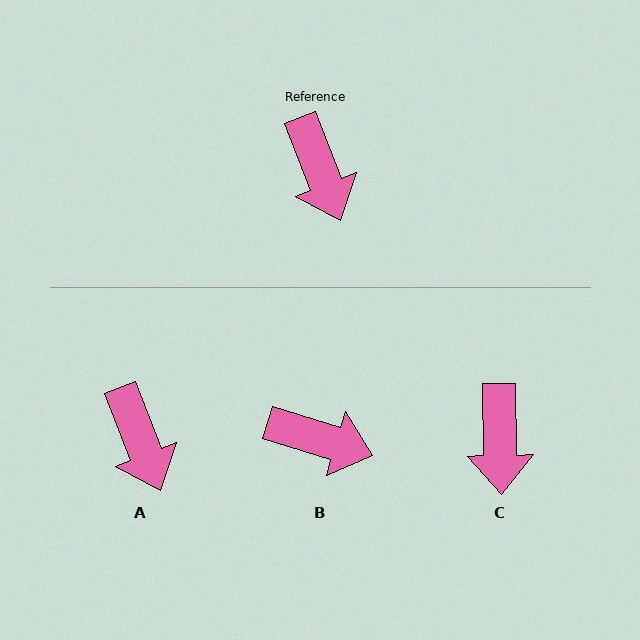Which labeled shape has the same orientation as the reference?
A.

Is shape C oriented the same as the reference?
No, it is off by about 20 degrees.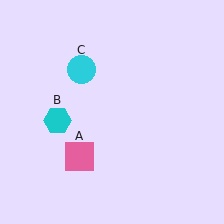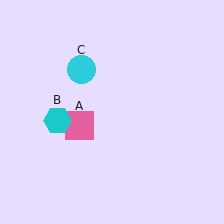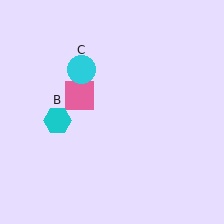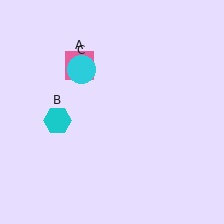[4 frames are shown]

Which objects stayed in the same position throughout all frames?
Cyan hexagon (object B) and cyan circle (object C) remained stationary.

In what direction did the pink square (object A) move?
The pink square (object A) moved up.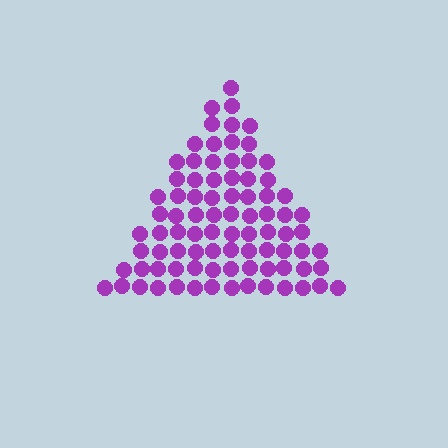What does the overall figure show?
The overall figure shows a triangle.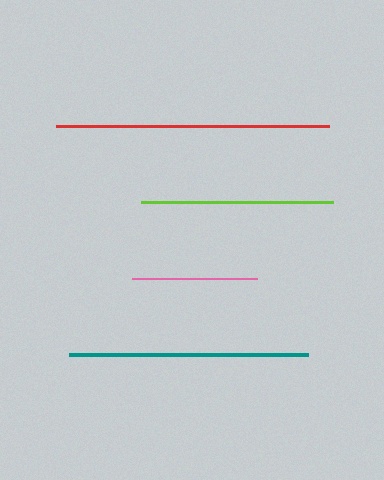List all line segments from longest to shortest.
From longest to shortest: red, teal, lime, pink.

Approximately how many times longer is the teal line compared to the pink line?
The teal line is approximately 1.9 times the length of the pink line.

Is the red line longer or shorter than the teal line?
The red line is longer than the teal line.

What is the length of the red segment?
The red segment is approximately 273 pixels long.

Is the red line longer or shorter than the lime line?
The red line is longer than the lime line.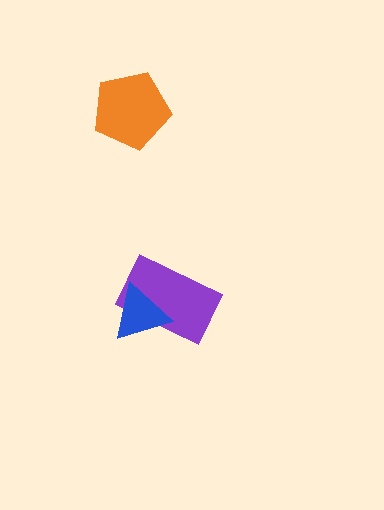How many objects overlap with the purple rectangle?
1 object overlaps with the purple rectangle.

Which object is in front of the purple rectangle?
The blue triangle is in front of the purple rectangle.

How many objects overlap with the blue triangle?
1 object overlaps with the blue triangle.